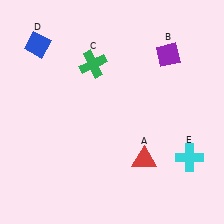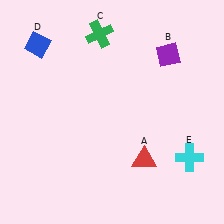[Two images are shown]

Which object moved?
The green cross (C) moved up.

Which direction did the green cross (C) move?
The green cross (C) moved up.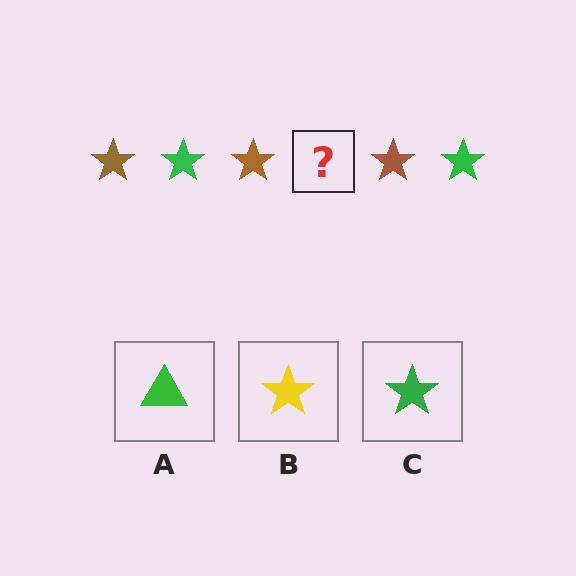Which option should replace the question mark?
Option C.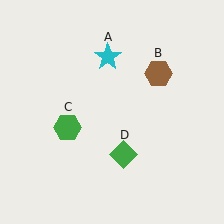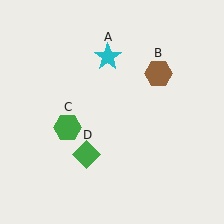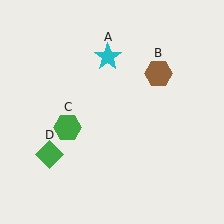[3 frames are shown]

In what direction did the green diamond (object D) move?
The green diamond (object D) moved left.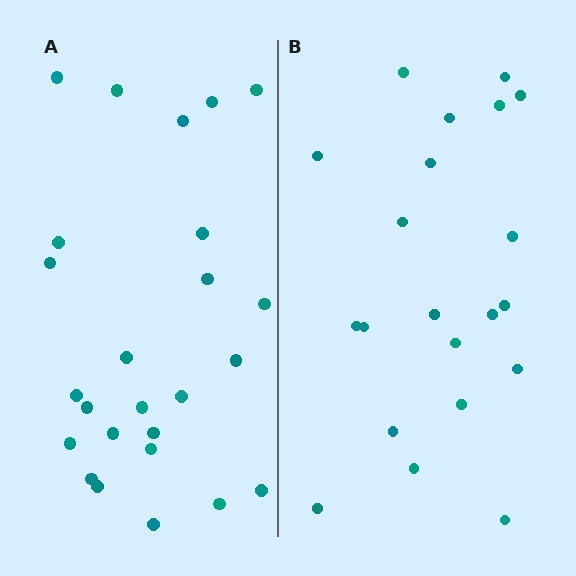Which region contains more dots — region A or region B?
Region A (the left region) has more dots.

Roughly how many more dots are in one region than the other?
Region A has about 4 more dots than region B.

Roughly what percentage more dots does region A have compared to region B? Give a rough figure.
About 20% more.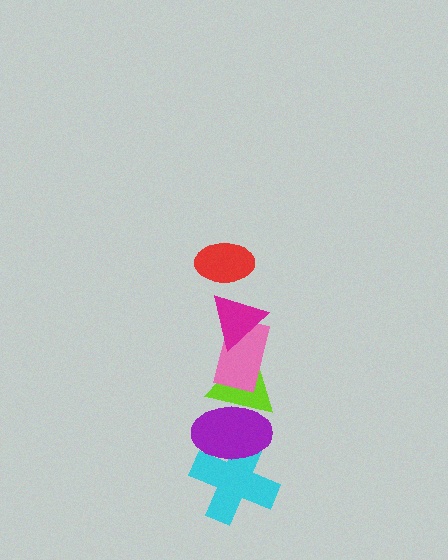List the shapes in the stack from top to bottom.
From top to bottom: the red ellipse, the magenta triangle, the pink rectangle, the lime triangle, the purple ellipse, the cyan cross.